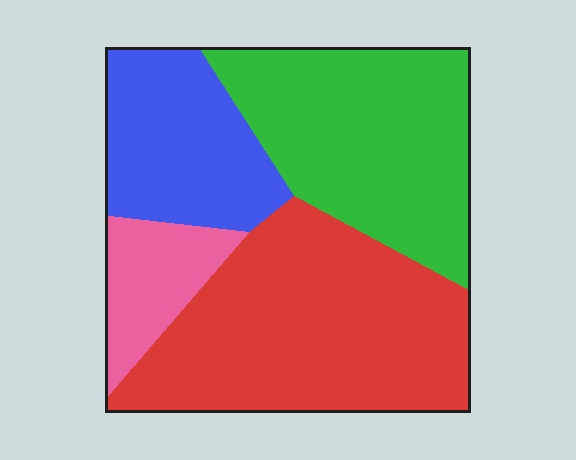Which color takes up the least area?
Pink, at roughly 10%.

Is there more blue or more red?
Red.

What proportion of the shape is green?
Green takes up about one third (1/3) of the shape.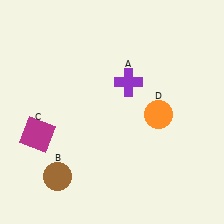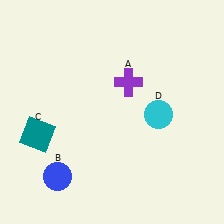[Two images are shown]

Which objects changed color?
B changed from brown to blue. C changed from magenta to teal. D changed from orange to cyan.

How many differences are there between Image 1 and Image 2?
There are 3 differences between the two images.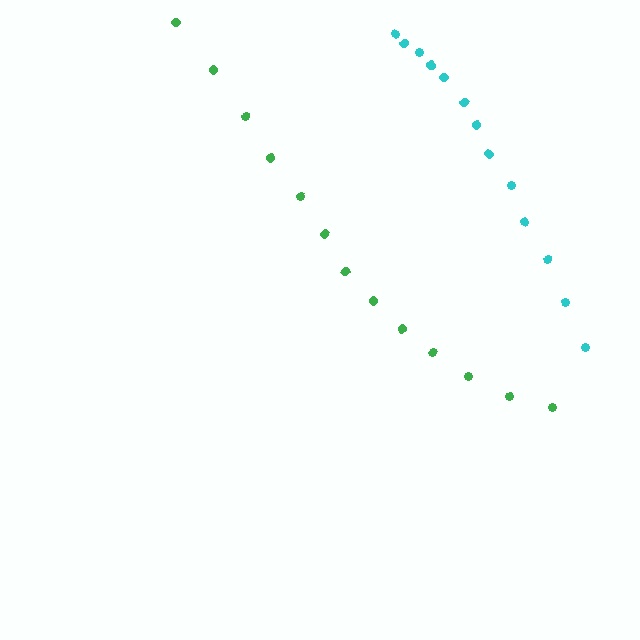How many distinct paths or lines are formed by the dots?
There are 2 distinct paths.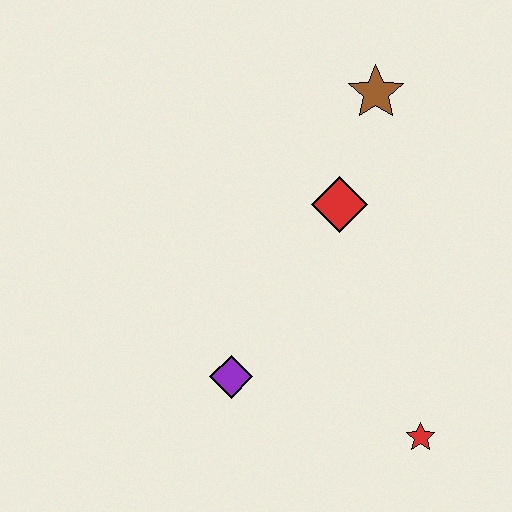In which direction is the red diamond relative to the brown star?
The red diamond is below the brown star.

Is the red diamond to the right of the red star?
No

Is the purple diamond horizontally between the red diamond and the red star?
No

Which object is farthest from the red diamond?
The red star is farthest from the red diamond.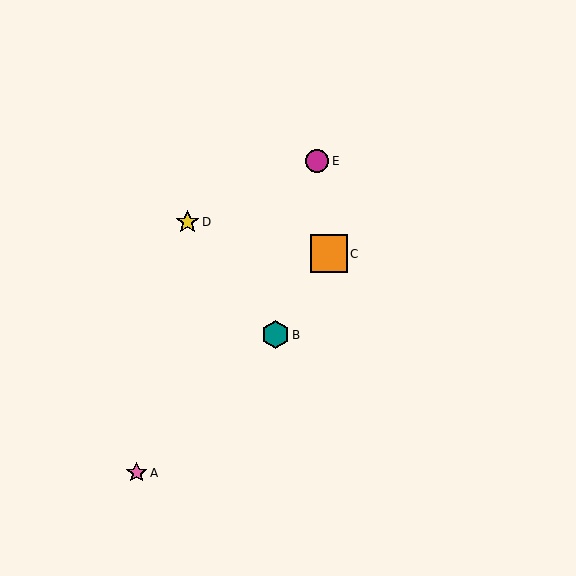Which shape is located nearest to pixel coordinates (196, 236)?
The yellow star (labeled D) at (187, 222) is nearest to that location.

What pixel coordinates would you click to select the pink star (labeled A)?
Click at (137, 473) to select the pink star A.